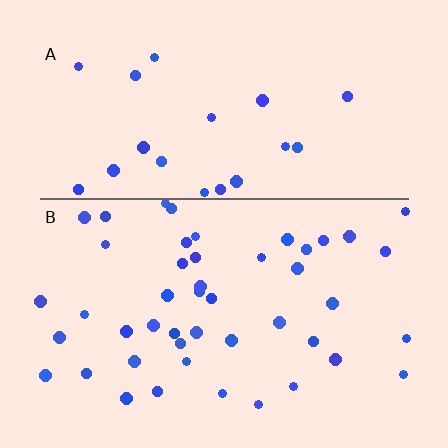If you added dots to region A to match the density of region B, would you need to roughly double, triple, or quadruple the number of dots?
Approximately double.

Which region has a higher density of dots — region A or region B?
B (the bottom).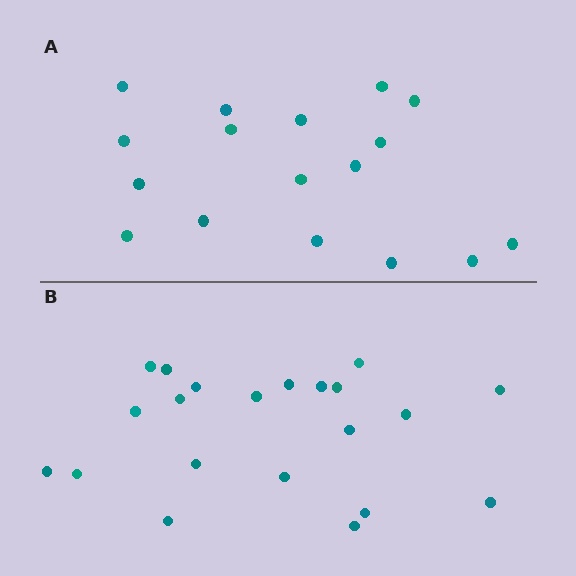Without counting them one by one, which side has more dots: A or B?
Region B (the bottom region) has more dots.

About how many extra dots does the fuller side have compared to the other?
Region B has about 4 more dots than region A.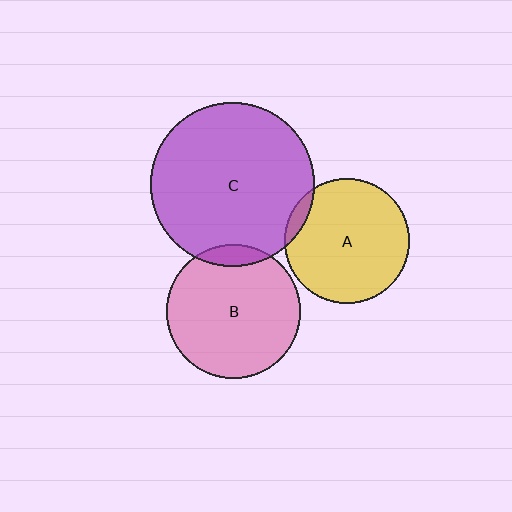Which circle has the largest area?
Circle C (purple).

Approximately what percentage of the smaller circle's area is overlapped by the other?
Approximately 10%.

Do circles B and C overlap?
Yes.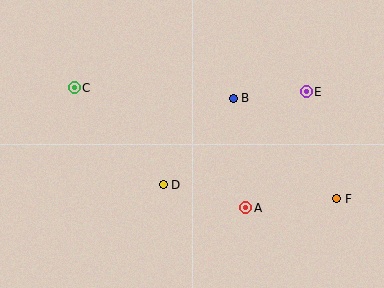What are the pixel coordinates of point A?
Point A is at (246, 208).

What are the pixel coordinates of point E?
Point E is at (306, 92).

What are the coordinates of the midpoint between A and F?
The midpoint between A and F is at (291, 203).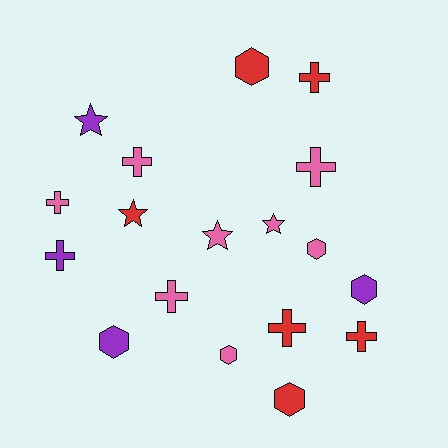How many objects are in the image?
There are 18 objects.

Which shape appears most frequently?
Cross, with 8 objects.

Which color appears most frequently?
Pink, with 8 objects.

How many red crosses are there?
There are 3 red crosses.